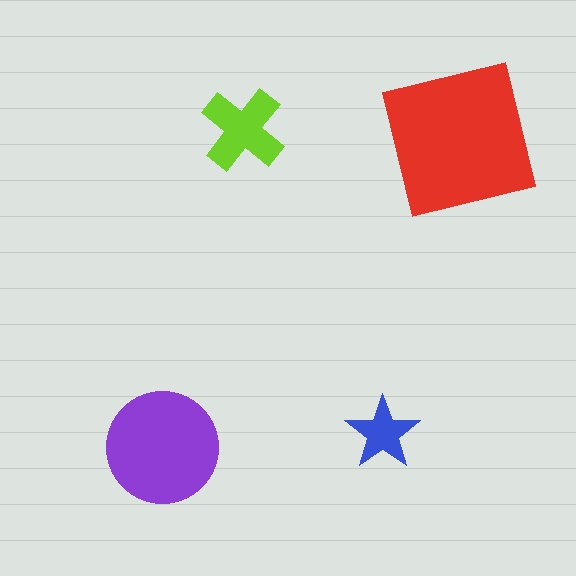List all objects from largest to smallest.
The red square, the purple circle, the lime cross, the blue star.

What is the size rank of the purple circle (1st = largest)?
2nd.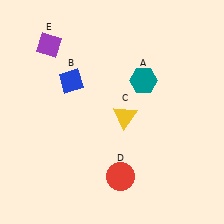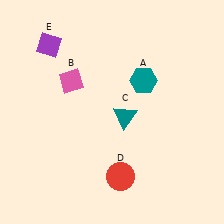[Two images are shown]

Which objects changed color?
B changed from blue to pink. C changed from yellow to teal.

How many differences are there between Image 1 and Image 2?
There are 2 differences between the two images.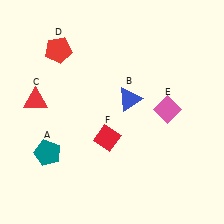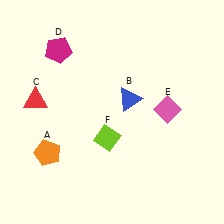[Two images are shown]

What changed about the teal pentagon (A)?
In Image 1, A is teal. In Image 2, it changed to orange.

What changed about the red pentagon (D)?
In Image 1, D is red. In Image 2, it changed to magenta.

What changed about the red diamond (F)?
In Image 1, F is red. In Image 2, it changed to lime.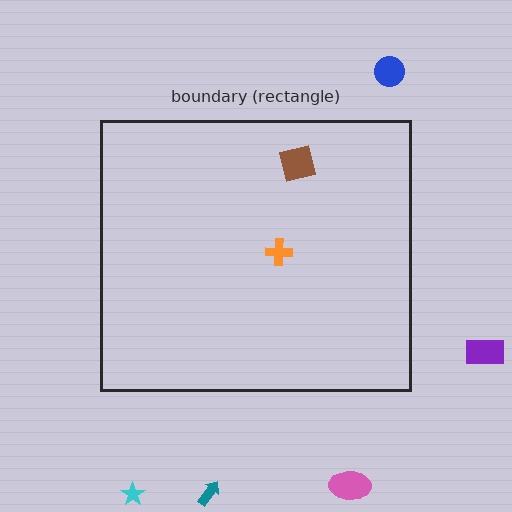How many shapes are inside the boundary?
2 inside, 5 outside.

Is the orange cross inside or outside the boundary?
Inside.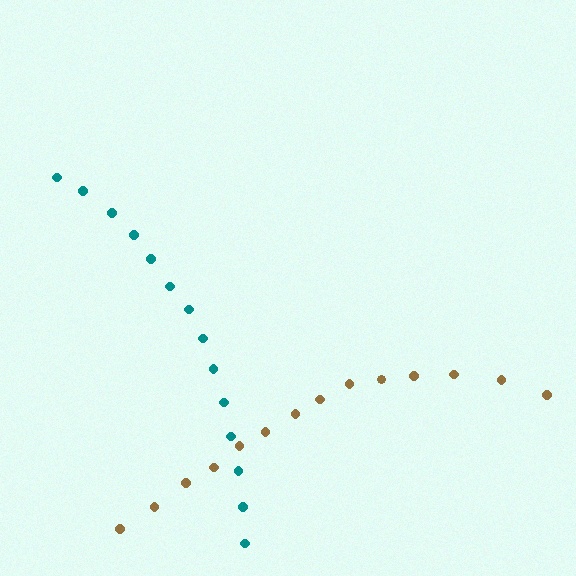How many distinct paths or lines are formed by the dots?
There are 2 distinct paths.